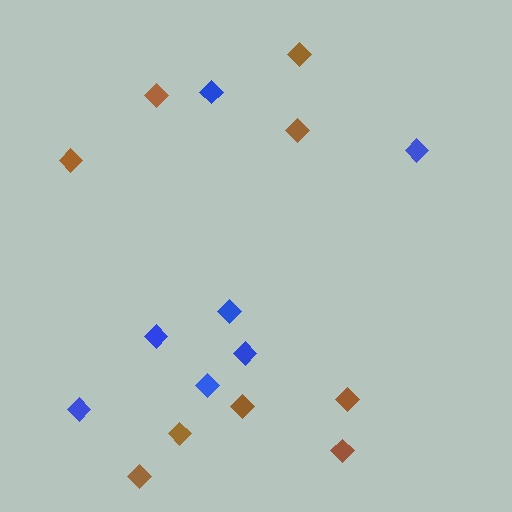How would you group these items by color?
There are 2 groups: one group of blue diamonds (7) and one group of brown diamonds (9).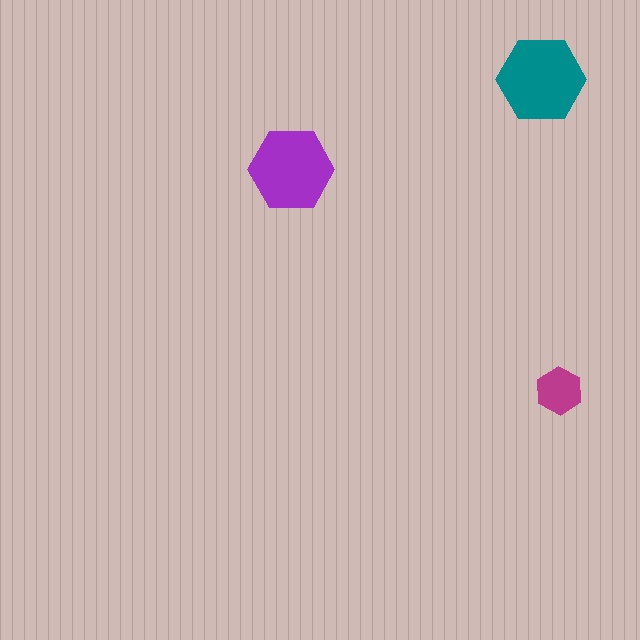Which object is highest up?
The teal hexagon is topmost.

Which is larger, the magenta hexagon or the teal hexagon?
The teal one.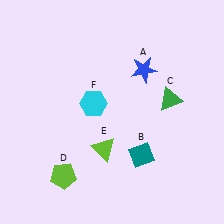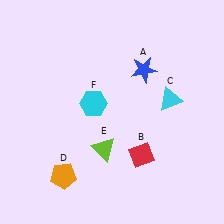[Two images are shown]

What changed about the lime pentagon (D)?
In Image 1, D is lime. In Image 2, it changed to orange.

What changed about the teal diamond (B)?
In Image 1, B is teal. In Image 2, it changed to red.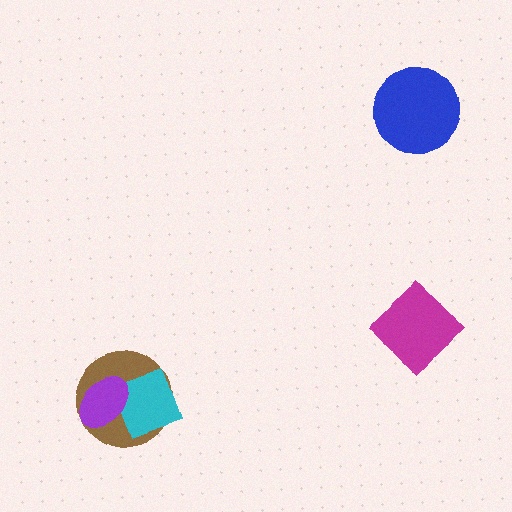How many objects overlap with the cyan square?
2 objects overlap with the cyan square.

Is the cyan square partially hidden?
Yes, it is partially covered by another shape.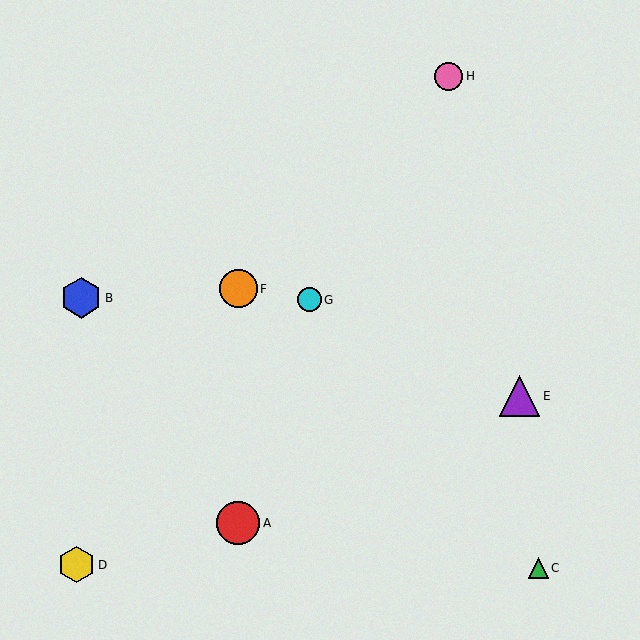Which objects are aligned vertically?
Objects A, F are aligned vertically.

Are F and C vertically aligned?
No, F is at x≈238 and C is at x≈538.